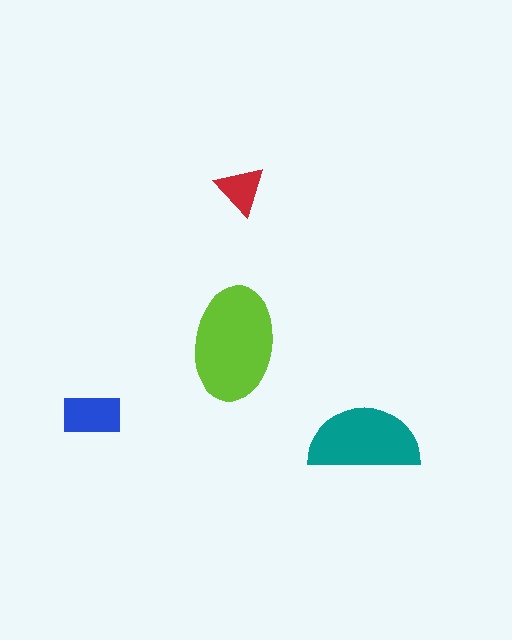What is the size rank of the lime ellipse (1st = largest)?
1st.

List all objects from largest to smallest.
The lime ellipse, the teal semicircle, the blue rectangle, the red triangle.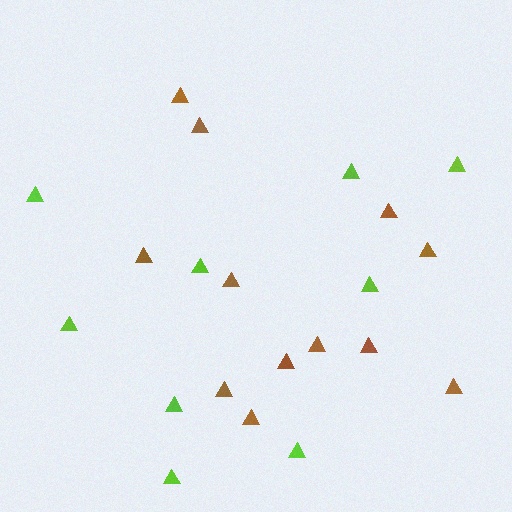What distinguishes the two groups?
There are 2 groups: one group of brown triangles (12) and one group of lime triangles (9).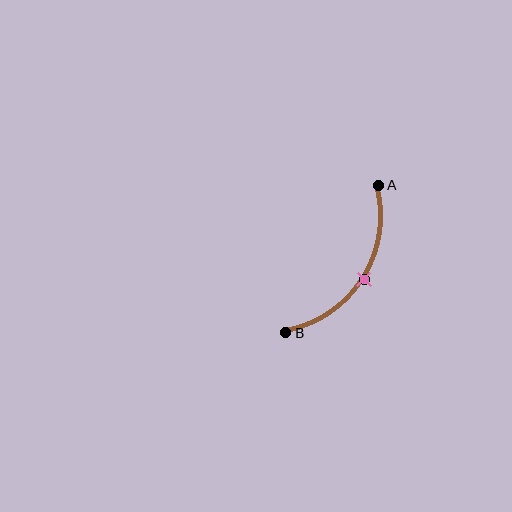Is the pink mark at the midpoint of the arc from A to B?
Yes. The pink mark lies on the arc at equal arc-length from both A and B — it is the arc midpoint.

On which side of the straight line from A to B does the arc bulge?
The arc bulges to the right of the straight line connecting A and B.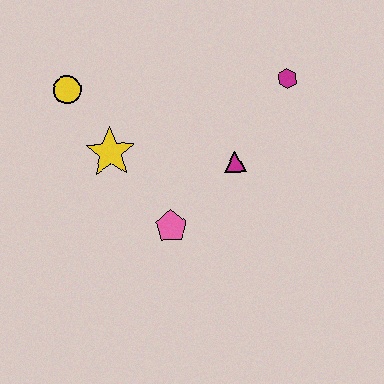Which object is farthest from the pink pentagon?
The magenta hexagon is farthest from the pink pentagon.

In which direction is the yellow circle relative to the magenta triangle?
The yellow circle is to the left of the magenta triangle.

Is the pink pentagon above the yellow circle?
No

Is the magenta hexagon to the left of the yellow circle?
No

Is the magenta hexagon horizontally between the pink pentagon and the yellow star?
No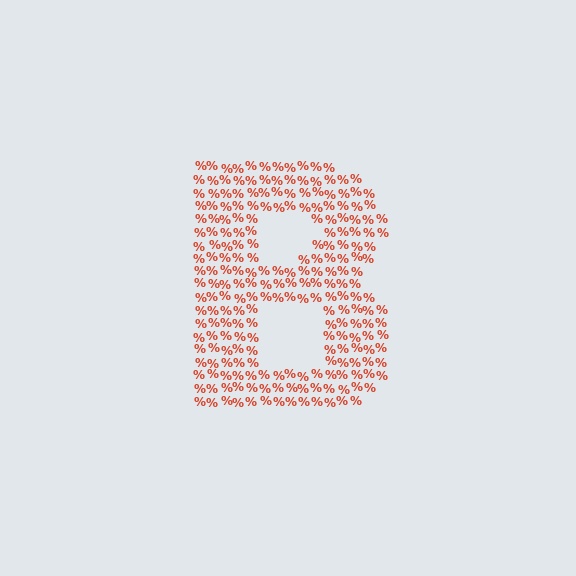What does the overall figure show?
The overall figure shows the letter B.